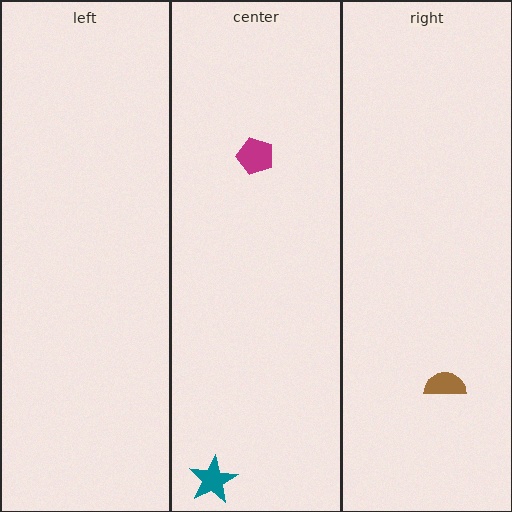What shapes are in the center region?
The teal star, the magenta pentagon.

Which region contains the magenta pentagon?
The center region.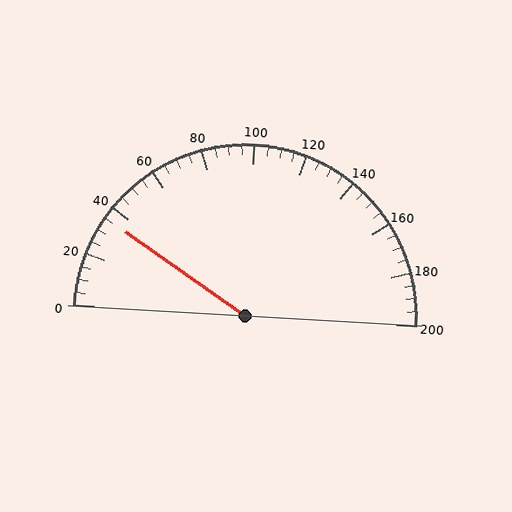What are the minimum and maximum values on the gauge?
The gauge ranges from 0 to 200.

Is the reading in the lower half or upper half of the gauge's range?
The reading is in the lower half of the range (0 to 200).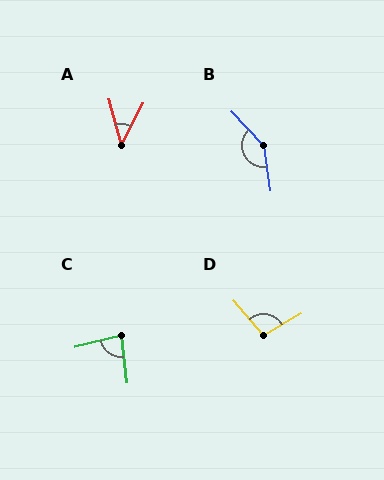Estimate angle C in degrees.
Approximately 83 degrees.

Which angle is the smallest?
A, at approximately 42 degrees.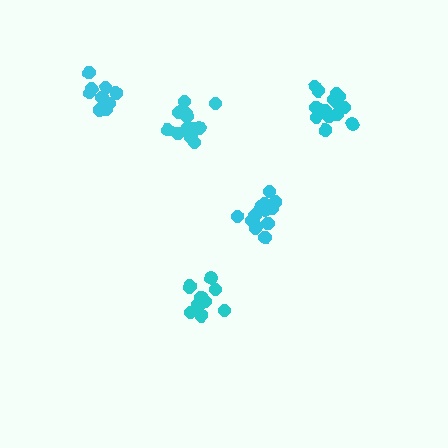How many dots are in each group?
Group 1: 14 dots, Group 2: 15 dots, Group 3: 15 dots, Group 4: 9 dots, Group 5: 10 dots (63 total).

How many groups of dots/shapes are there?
There are 5 groups.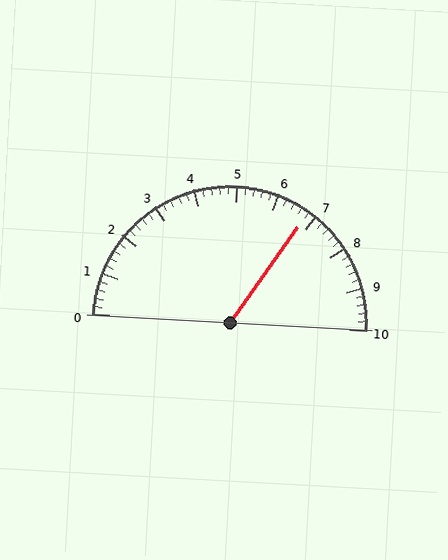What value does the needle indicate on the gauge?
The needle indicates approximately 6.8.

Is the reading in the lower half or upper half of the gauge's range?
The reading is in the upper half of the range (0 to 10).